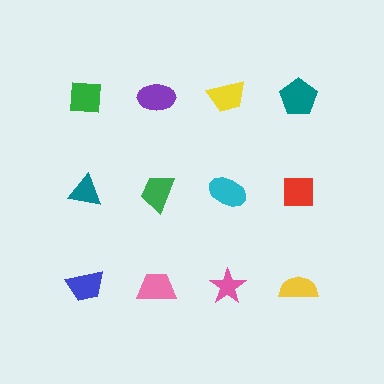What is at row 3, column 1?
A blue trapezoid.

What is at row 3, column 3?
A pink star.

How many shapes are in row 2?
4 shapes.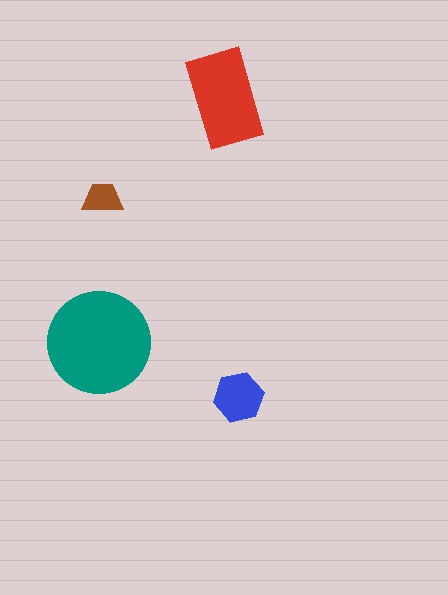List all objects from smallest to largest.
The brown trapezoid, the blue hexagon, the red rectangle, the teal circle.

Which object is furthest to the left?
The teal circle is leftmost.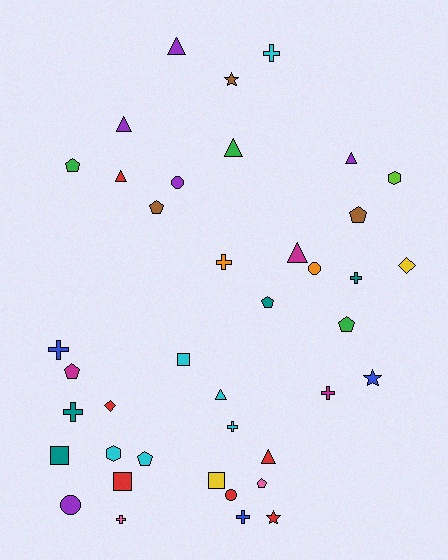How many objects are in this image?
There are 40 objects.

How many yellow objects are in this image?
There are 2 yellow objects.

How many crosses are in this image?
There are 9 crosses.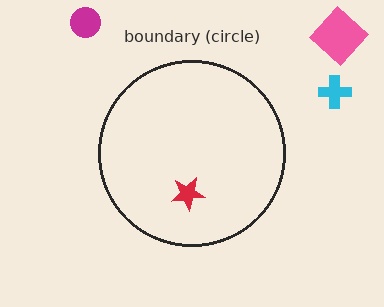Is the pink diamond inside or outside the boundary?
Outside.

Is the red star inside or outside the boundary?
Inside.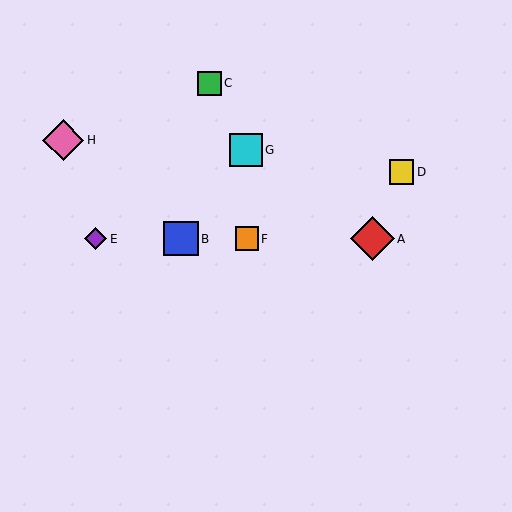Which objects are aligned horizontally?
Objects A, B, E, F are aligned horizontally.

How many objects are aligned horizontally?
4 objects (A, B, E, F) are aligned horizontally.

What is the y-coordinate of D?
Object D is at y≈172.